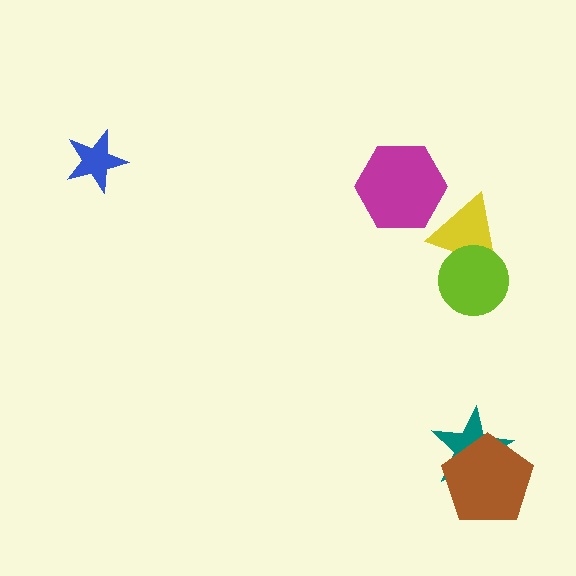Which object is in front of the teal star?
The brown pentagon is in front of the teal star.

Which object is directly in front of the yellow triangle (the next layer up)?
The lime circle is directly in front of the yellow triangle.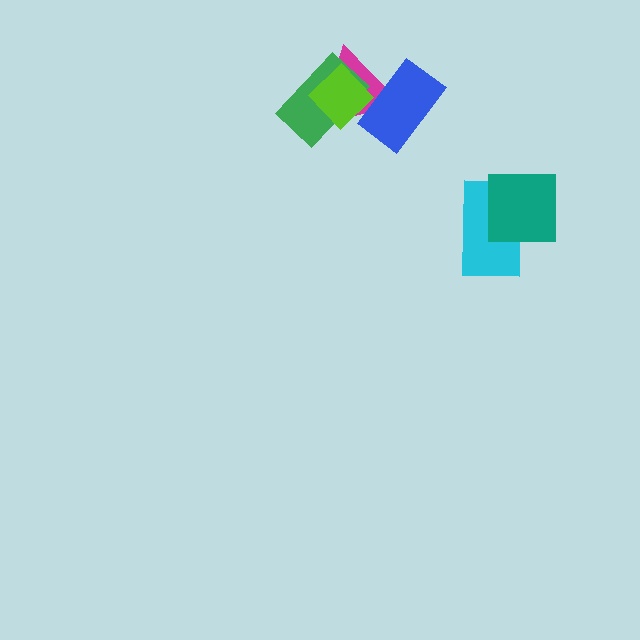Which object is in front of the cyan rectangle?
The teal square is in front of the cyan rectangle.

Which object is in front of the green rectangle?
The lime diamond is in front of the green rectangle.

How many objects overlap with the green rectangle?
2 objects overlap with the green rectangle.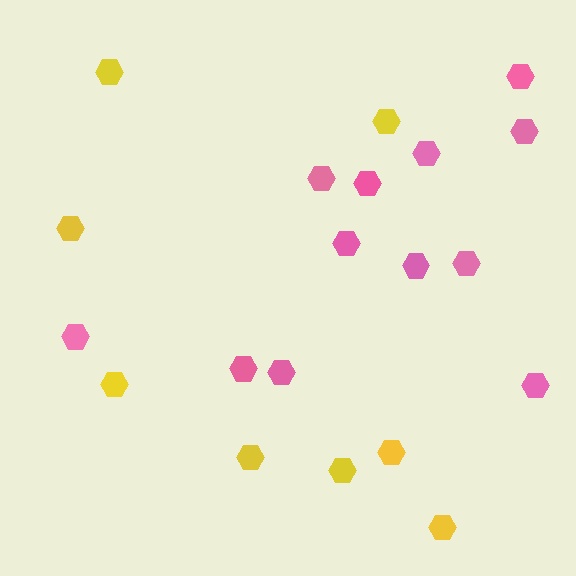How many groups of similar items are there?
There are 2 groups: one group of pink hexagons (12) and one group of yellow hexagons (8).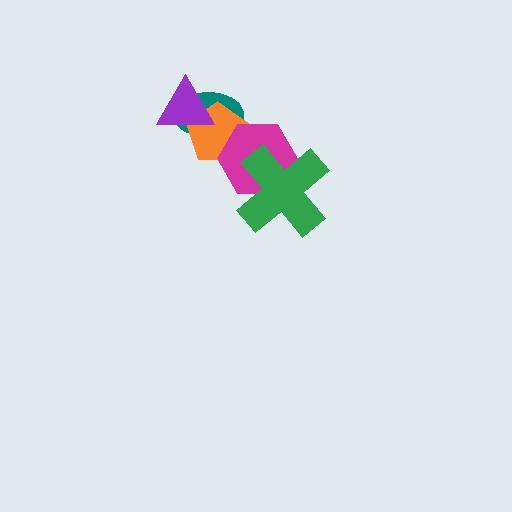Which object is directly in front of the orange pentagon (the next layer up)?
The magenta hexagon is directly in front of the orange pentagon.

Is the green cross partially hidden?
No, no other shape covers it.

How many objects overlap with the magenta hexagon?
3 objects overlap with the magenta hexagon.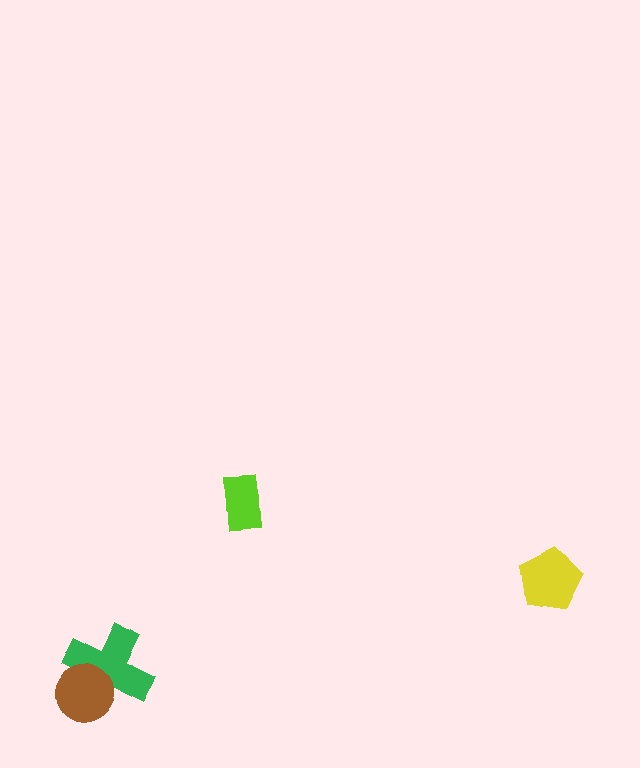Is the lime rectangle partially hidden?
No, no other shape covers it.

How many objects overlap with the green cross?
1 object overlaps with the green cross.